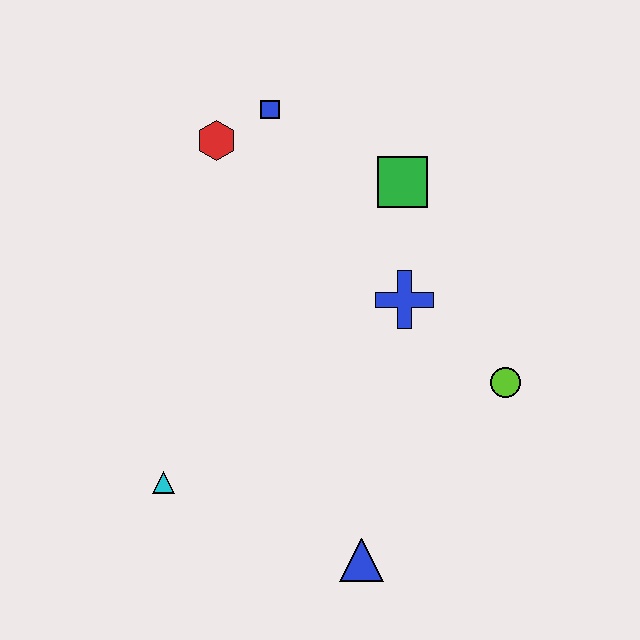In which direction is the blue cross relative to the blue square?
The blue cross is below the blue square.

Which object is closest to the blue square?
The red hexagon is closest to the blue square.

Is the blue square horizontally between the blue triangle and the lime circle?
No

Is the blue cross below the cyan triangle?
No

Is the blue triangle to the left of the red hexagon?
No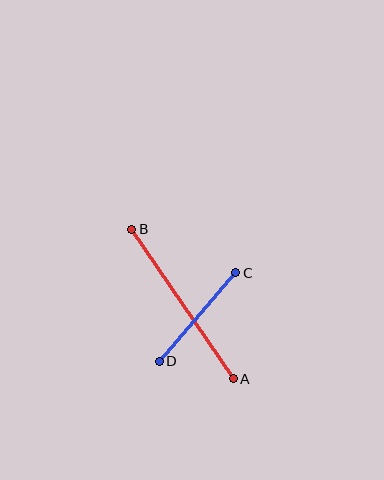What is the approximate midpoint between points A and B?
The midpoint is at approximately (183, 304) pixels.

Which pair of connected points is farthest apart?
Points A and B are farthest apart.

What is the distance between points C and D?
The distance is approximately 117 pixels.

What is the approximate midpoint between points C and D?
The midpoint is at approximately (198, 317) pixels.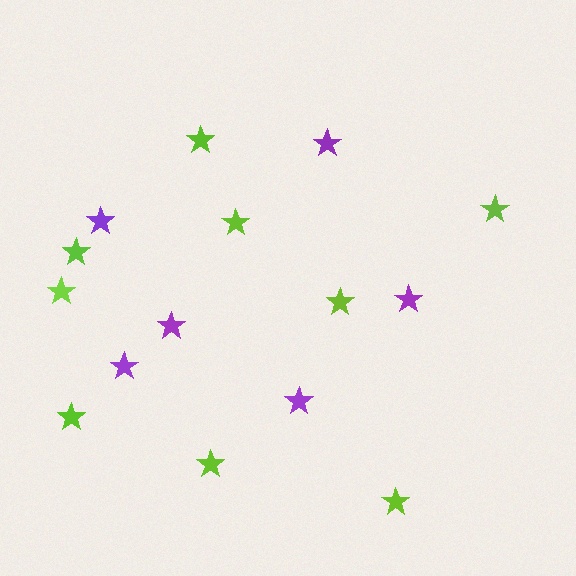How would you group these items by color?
There are 2 groups: one group of lime stars (9) and one group of purple stars (6).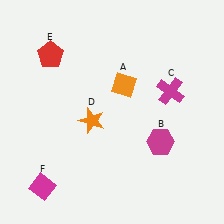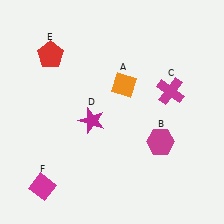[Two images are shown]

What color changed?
The star (D) changed from orange in Image 1 to magenta in Image 2.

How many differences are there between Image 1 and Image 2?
There is 1 difference between the two images.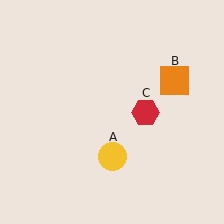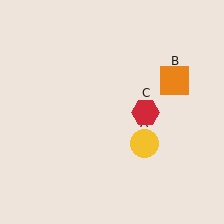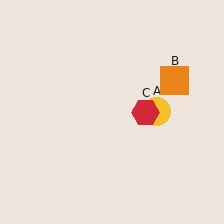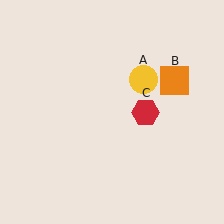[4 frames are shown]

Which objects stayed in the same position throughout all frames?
Orange square (object B) and red hexagon (object C) remained stationary.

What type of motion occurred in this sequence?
The yellow circle (object A) rotated counterclockwise around the center of the scene.